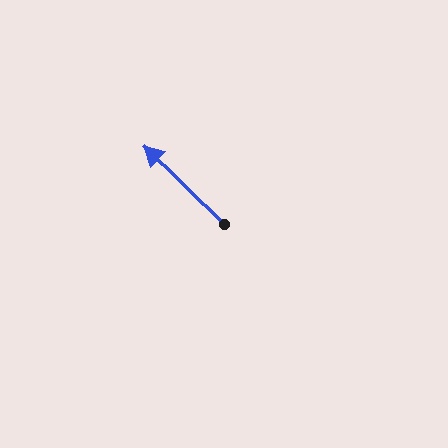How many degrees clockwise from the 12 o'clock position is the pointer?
Approximately 314 degrees.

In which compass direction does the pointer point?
Northwest.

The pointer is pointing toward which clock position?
Roughly 10 o'clock.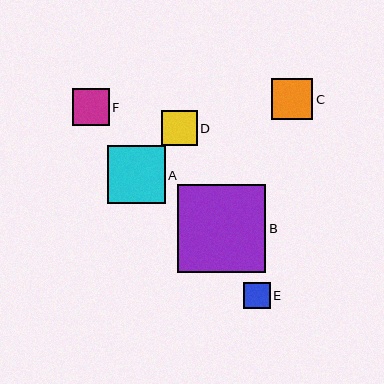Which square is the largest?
Square B is the largest with a size of approximately 88 pixels.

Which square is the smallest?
Square E is the smallest with a size of approximately 26 pixels.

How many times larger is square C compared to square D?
Square C is approximately 1.2 times the size of square D.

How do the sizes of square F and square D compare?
Square F and square D are approximately the same size.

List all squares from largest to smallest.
From largest to smallest: B, A, C, F, D, E.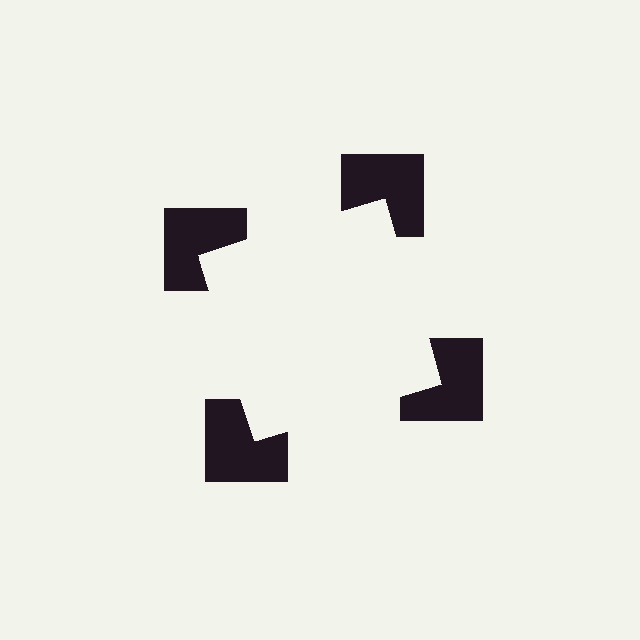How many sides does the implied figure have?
4 sides.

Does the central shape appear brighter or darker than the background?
It typically appears slightly brighter than the background, even though no actual brightness change is drawn.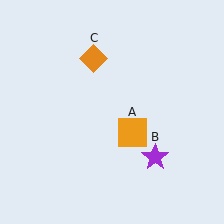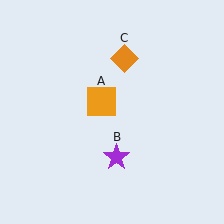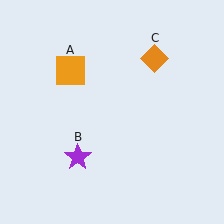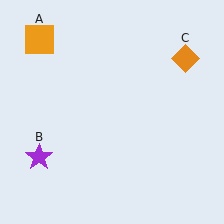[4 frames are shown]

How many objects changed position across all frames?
3 objects changed position: orange square (object A), purple star (object B), orange diamond (object C).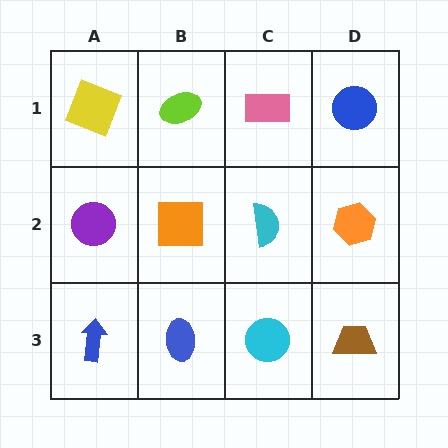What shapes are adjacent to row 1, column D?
An orange hexagon (row 2, column D), a pink rectangle (row 1, column C).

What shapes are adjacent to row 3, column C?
A cyan semicircle (row 2, column C), a blue ellipse (row 3, column B), a brown trapezoid (row 3, column D).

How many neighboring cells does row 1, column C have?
3.